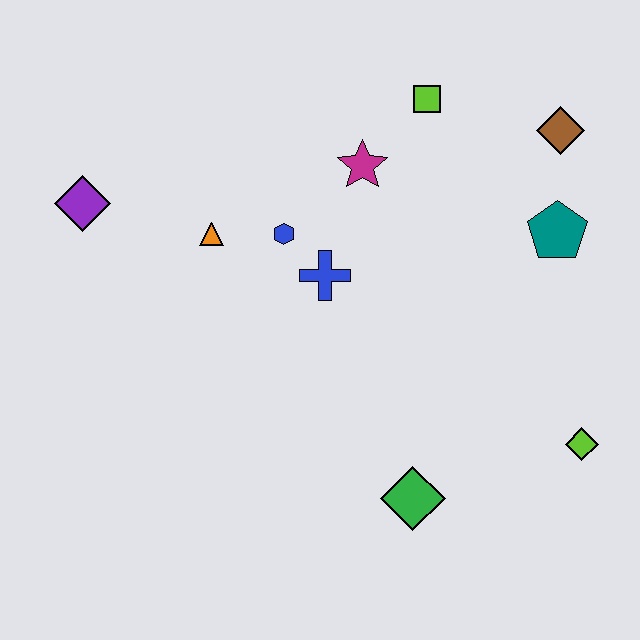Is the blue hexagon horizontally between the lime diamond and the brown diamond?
No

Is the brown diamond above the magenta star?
Yes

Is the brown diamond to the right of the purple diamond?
Yes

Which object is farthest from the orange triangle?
The lime diamond is farthest from the orange triangle.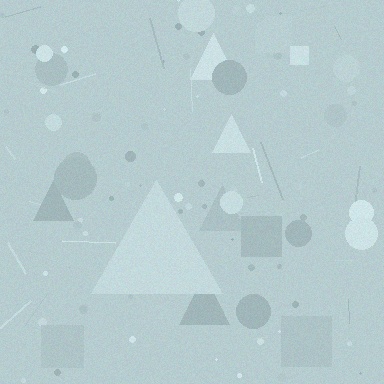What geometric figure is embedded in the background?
A triangle is embedded in the background.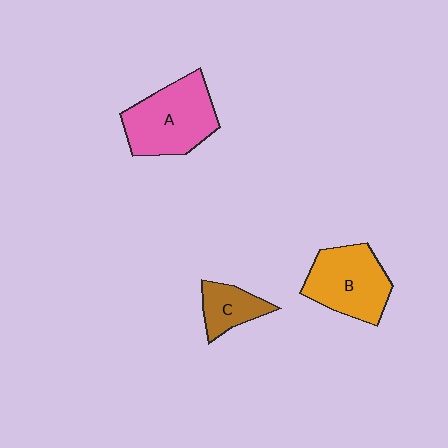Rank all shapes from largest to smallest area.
From largest to smallest: A (pink), B (orange), C (brown).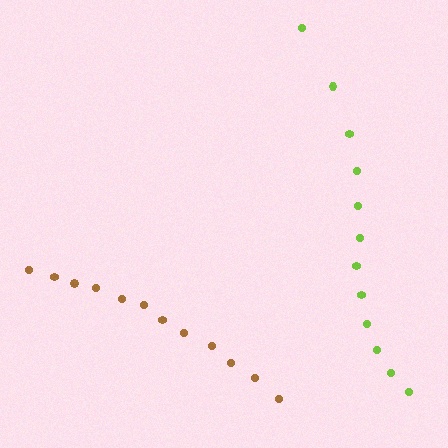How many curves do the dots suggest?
There are 2 distinct paths.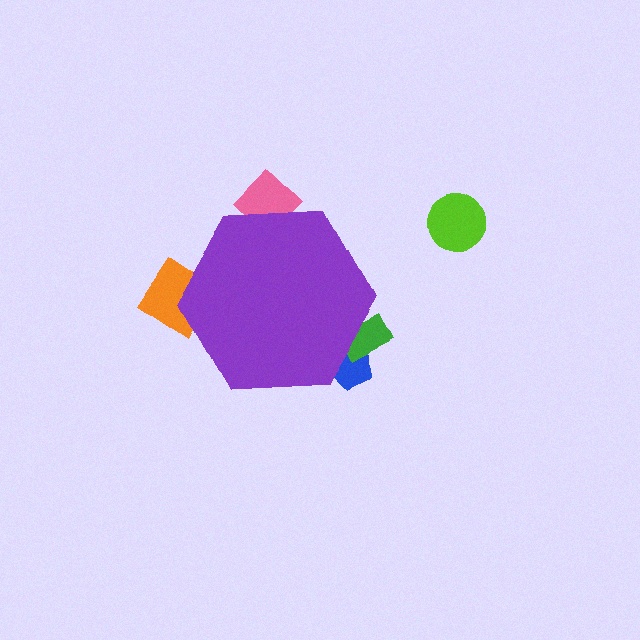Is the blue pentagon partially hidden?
Yes, the blue pentagon is partially hidden behind the purple hexagon.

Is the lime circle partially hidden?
No, the lime circle is fully visible.